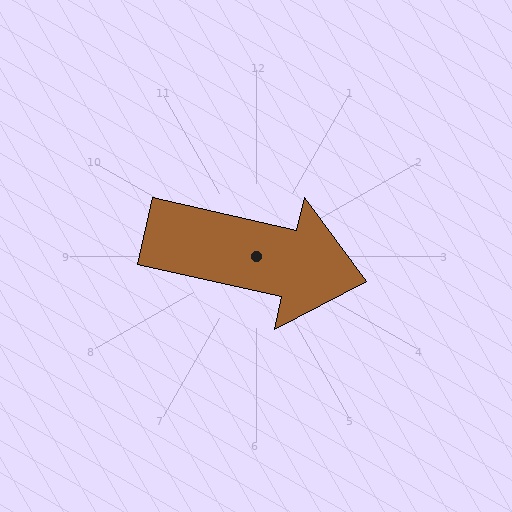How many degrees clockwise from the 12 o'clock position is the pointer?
Approximately 103 degrees.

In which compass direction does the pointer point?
East.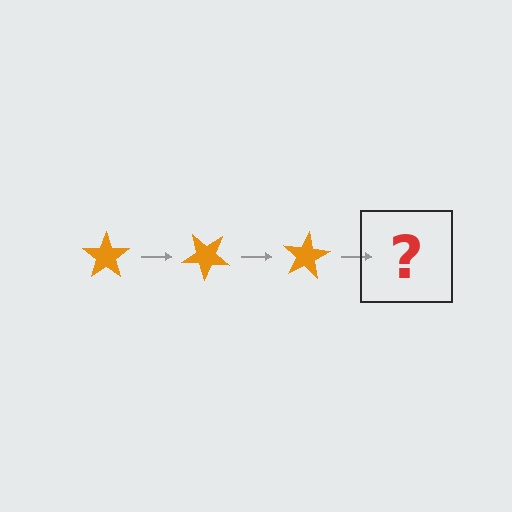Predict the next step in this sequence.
The next step is an orange star rotated 120 degrees.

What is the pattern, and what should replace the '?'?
The pattern is that the star rotates 40 degrees each step. The '?' should be an orange star rotated 120 degrees.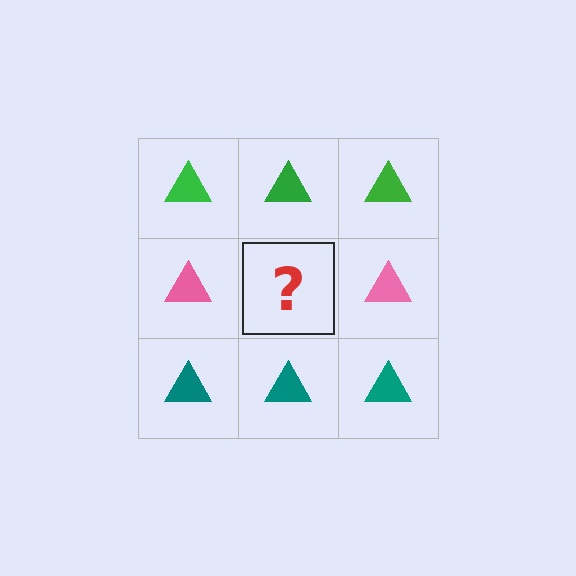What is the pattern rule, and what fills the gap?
The rule is that each row has a consistent color. The gap should be filled with a pink triangle.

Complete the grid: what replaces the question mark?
The question mark should be replaced with a pink triangle.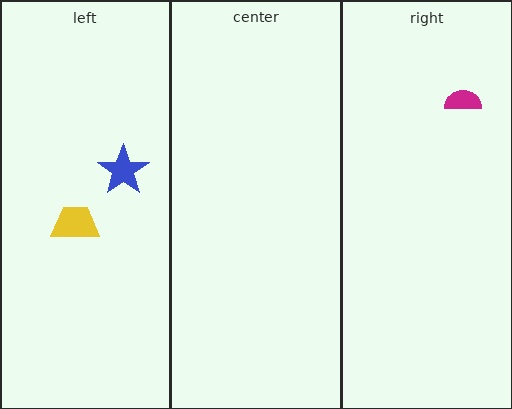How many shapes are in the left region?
2.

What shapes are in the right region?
The magenta semicircle.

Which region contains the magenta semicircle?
The right region.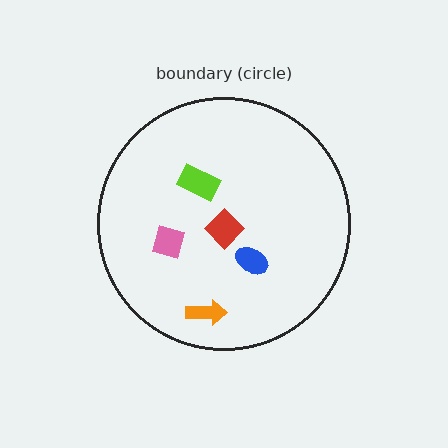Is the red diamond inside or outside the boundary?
Inside.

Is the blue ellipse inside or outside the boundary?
Inside.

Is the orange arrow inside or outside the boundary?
Inside.